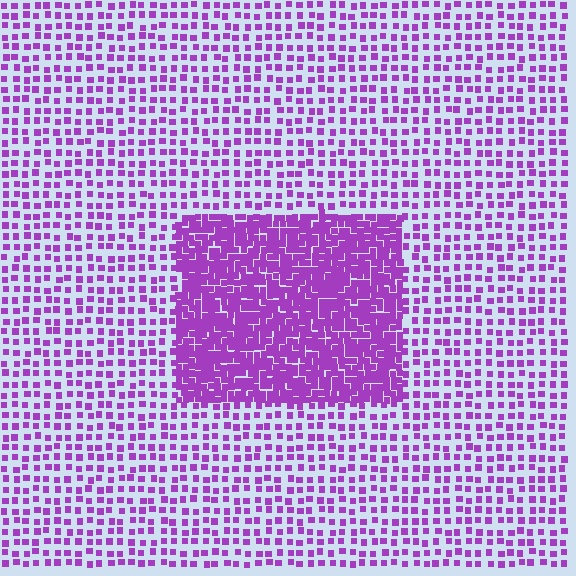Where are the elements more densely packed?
The elements are more densely packed inside the rectangle boundary.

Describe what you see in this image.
The image contains small purple elements arranged at two different densities. A rectangle-shaped region is visible where the elements are more densely packed than the surrounding area.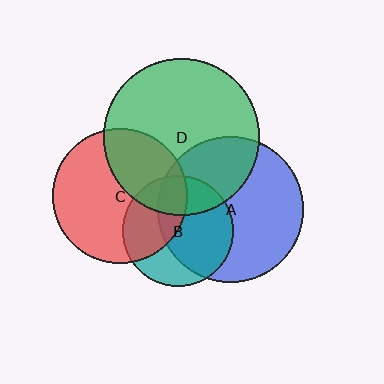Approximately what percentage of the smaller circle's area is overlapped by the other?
Approximately 35%.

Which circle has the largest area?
Circle D (green).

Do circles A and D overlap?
Yes.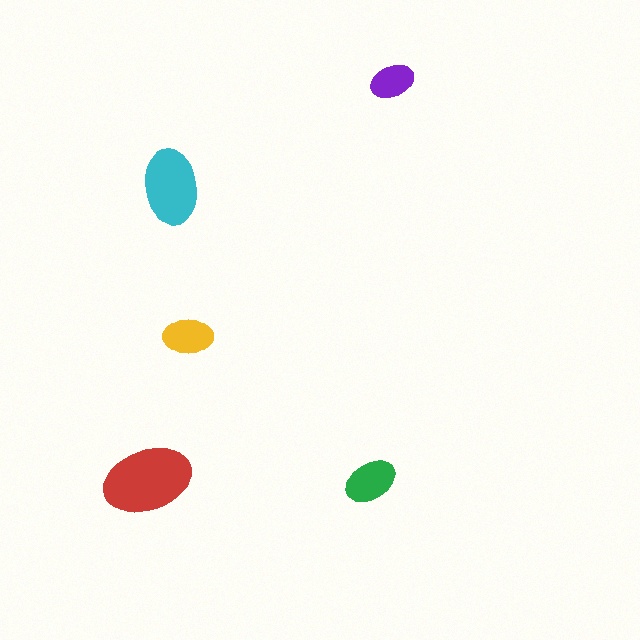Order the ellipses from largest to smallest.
the red one, the cyan one, the green one, the yellow one, the purple one.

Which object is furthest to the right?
The purple ellipse is rightmost.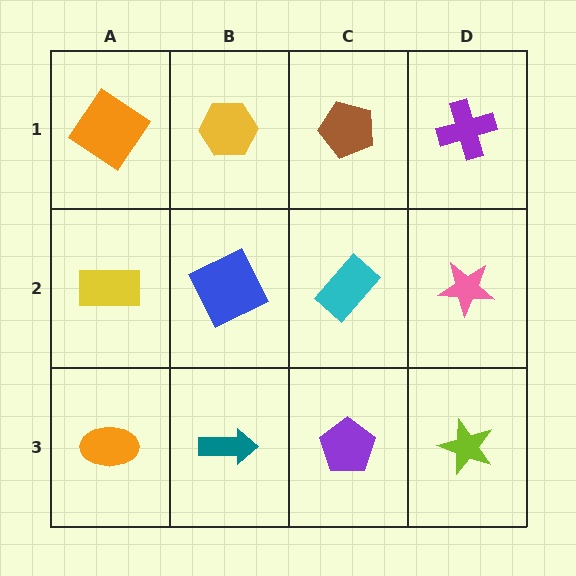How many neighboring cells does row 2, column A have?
3.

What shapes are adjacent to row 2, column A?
An orange diamond (row 1, column A), an orange ellipse (row 3, column A), a blue square (row 2, column B).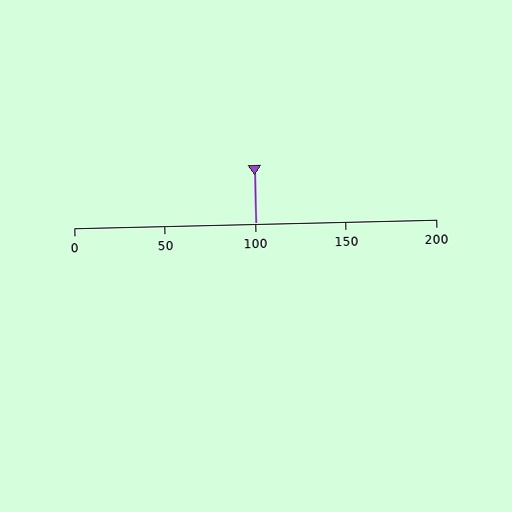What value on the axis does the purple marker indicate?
The marker indicates approximately 100.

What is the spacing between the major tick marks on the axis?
The major ticks are spaced 50 apart.